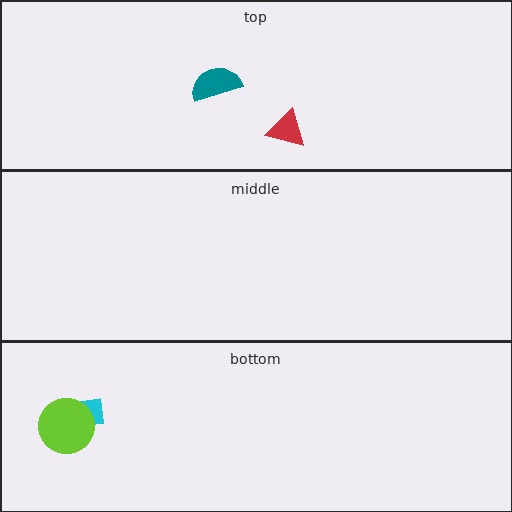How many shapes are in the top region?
2.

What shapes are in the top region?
The red triangle, the teal semicircle.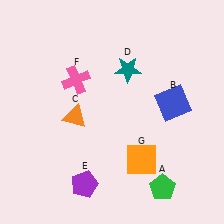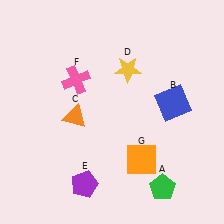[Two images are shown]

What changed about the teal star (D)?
In Image 1, D is teal. In Image 2, it changed to yellow.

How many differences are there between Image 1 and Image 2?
There is 1 difference between the two images.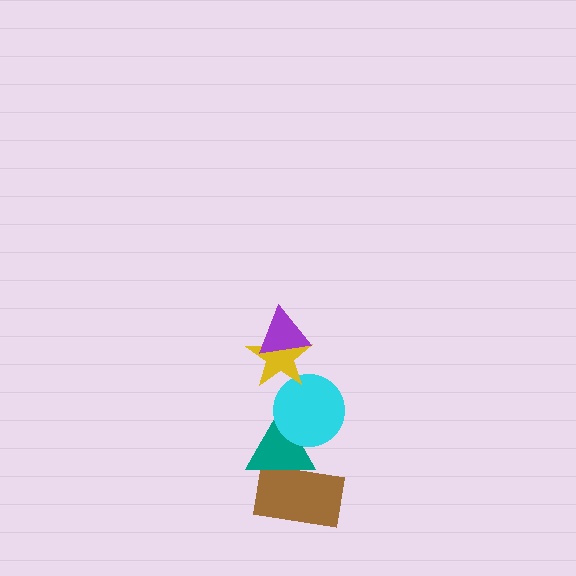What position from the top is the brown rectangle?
The brown rectangle is 5th from the top.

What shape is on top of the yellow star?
The purple triangle is on top of the yellow star.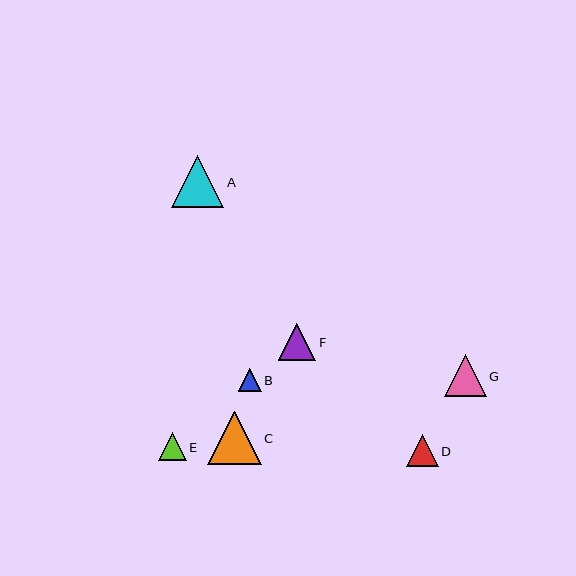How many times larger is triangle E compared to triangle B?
Triangle E is approximately 1.2 times the size of triangle B.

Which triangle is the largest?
Triangle C is the largest with a size of approximately 53 pixels.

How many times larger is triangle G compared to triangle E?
Triangle G is approximately 1.5 times the size of triangle E.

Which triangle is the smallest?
Triangle B is the smallest with a size of approximately 23 pixels.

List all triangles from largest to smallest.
From largest to smallest: C, A, G, F, D, E, B.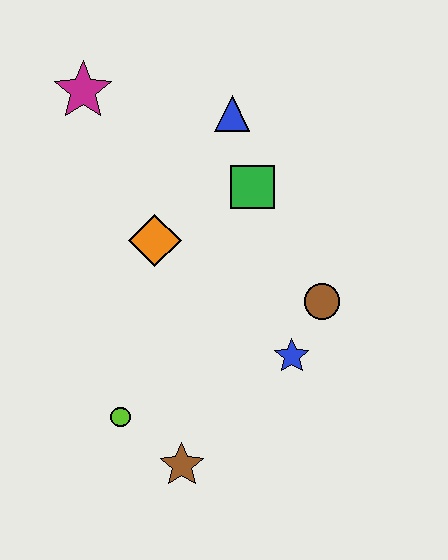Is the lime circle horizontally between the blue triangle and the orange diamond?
No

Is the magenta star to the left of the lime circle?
Yes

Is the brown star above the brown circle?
No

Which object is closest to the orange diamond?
The green square is closest to the orange diamond.